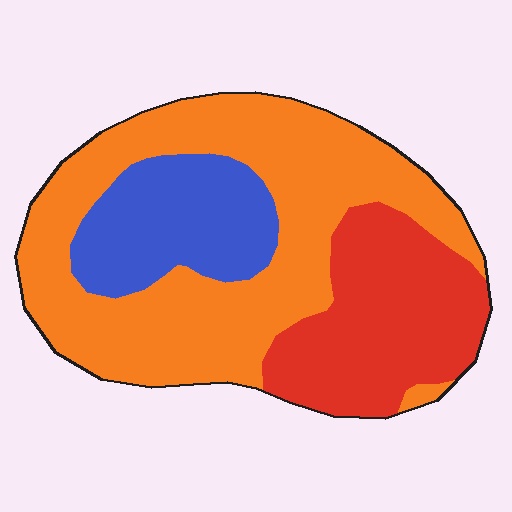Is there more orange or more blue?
Orange.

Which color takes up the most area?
Orange, at roughly 55%.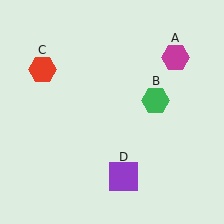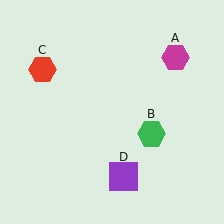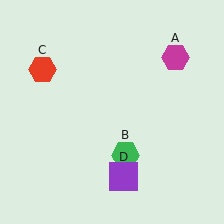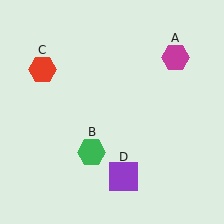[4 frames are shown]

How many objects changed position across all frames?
1 object changed position: green hexagon (object B).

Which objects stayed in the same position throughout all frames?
Magenta hexagon (object A) and red hexagon (object C) and purple square (object D) remained stationary.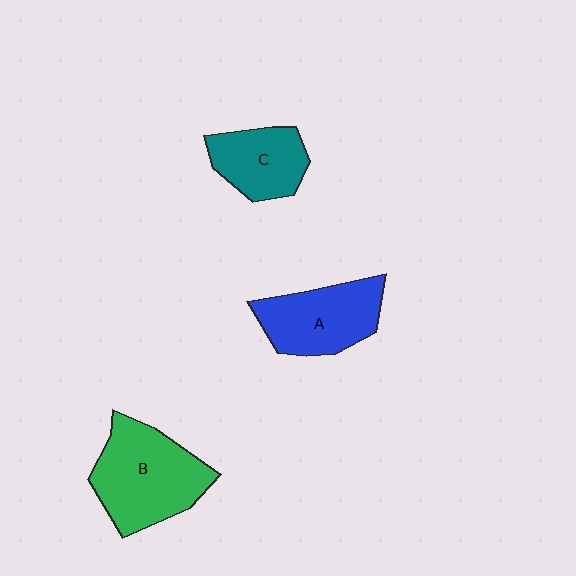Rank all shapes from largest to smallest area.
From largest to smallest: B (green), A (blue), C (teal).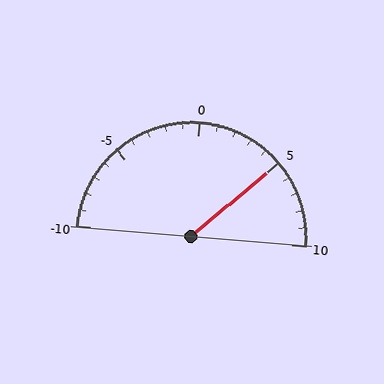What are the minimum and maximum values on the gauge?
The gauge ranges from -10 to 10.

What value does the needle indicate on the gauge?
The needle indicates approximately 5.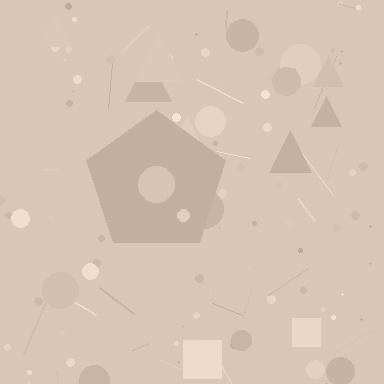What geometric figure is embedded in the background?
A pentagon is embedded in the background.